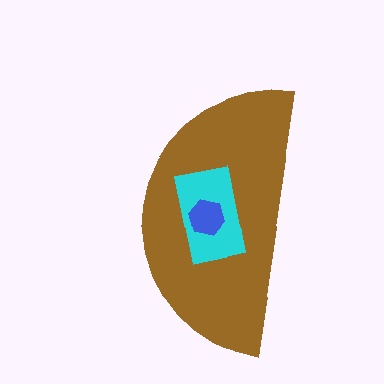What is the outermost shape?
The brown semicircle.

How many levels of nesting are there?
3.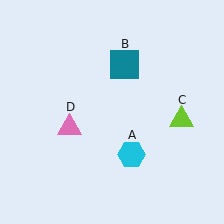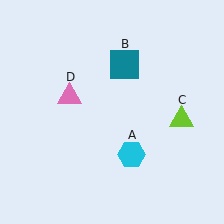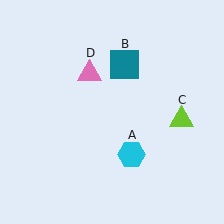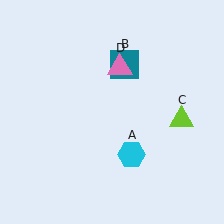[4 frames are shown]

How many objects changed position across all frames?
1 object changed position: pink triangle (object D).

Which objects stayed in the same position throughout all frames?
Cyan hexagon (object A) and teal square (object B) and lime triangle (object C) remained stationary.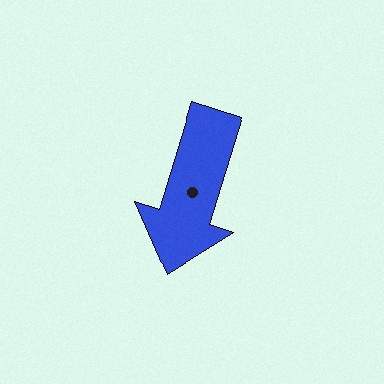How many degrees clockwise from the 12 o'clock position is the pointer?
Approximately 197 degrees.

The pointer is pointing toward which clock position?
Roughly 7 o'clock.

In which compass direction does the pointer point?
South.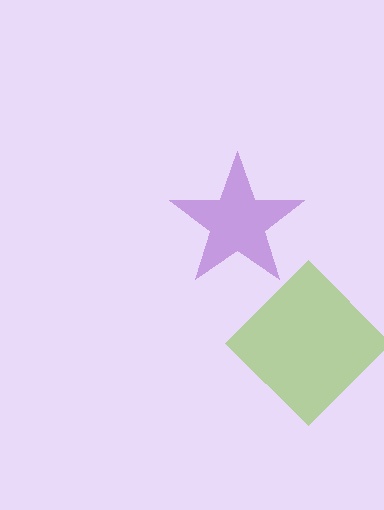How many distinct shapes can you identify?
There are 2 distinct shapes: a lime diamond, a purple star.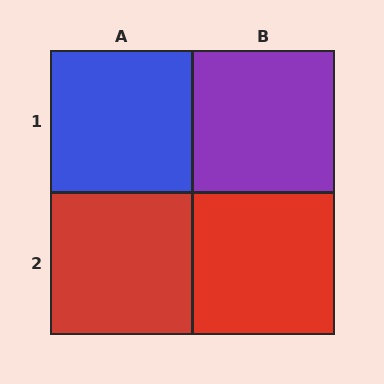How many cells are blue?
1 cell is blue.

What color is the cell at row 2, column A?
Red.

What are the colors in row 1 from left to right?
Blue, purple.